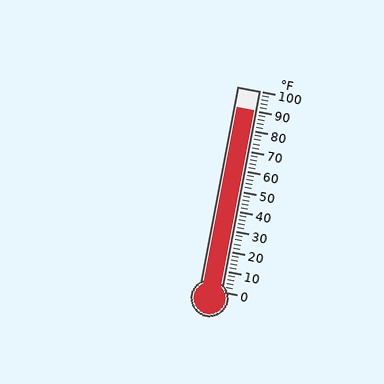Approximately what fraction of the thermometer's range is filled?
The thermometer is filled to approximately 90% of its range.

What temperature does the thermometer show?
The thermometer shows approximately 90°F.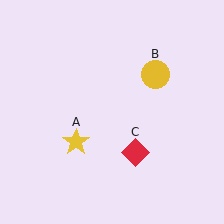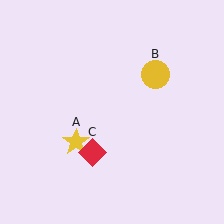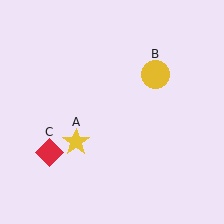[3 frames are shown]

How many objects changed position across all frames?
1 object changed position: red diamond (object C).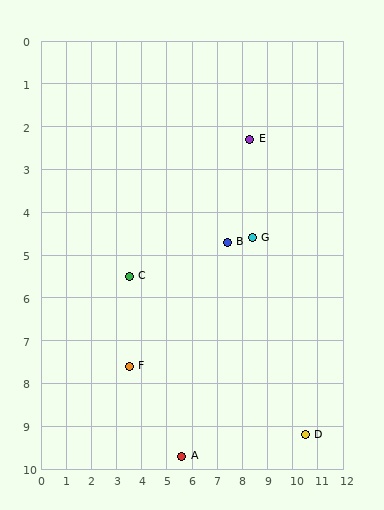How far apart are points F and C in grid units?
Points F and C are about 2.1 grid units apart.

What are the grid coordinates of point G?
Point G is at approximately (8.4, 4.6).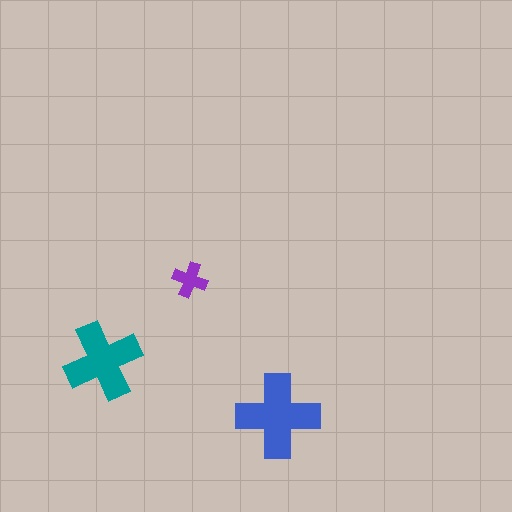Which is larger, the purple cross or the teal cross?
The teal one.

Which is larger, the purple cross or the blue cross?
The blue one.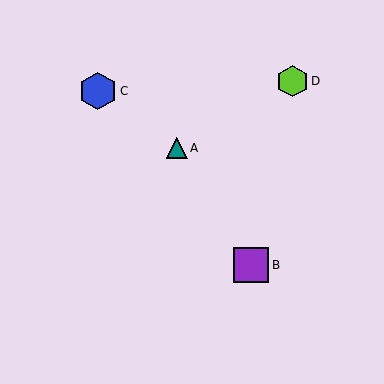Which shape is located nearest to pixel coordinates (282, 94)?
The lime hexagon (labeled D) at (292, 81) is nearest to that location.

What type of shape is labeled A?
Shape A is a teal triangle.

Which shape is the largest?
The blue hexagon (labeled C) is the largest.